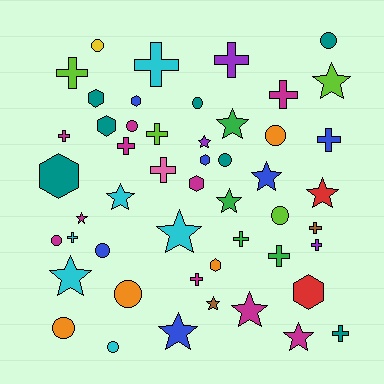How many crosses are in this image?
There are 16 crosses.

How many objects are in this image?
There are 50 objects.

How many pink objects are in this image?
There is 1 pink object.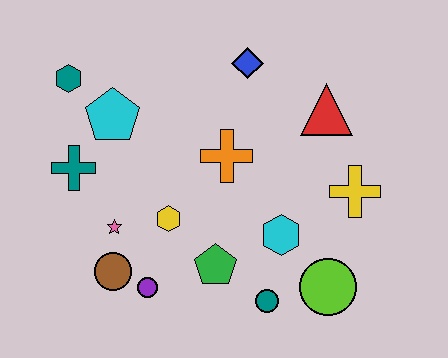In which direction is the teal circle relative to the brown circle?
The teal circle is to the right of the brown circle.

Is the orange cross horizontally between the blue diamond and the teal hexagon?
Yes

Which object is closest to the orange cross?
The yellow hexagon is closest to the orange cross.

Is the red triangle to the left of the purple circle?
No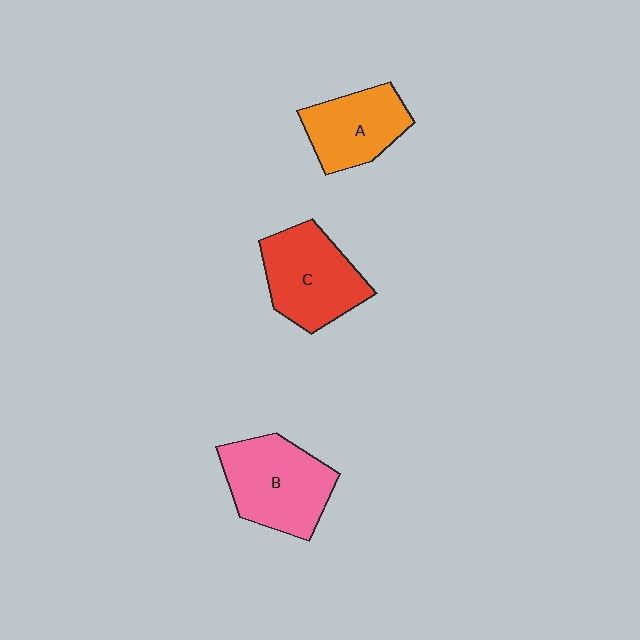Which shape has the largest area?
Shape B (pink).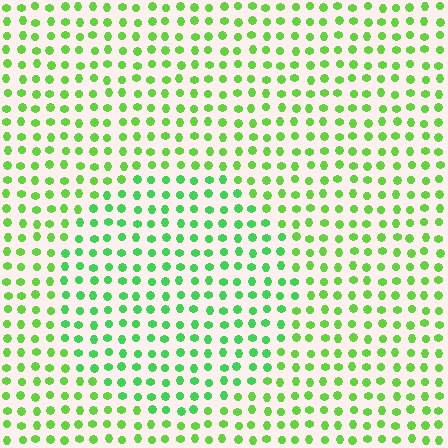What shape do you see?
I see a circle.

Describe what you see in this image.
The image is filled with small lime elements in a uniform arrangement. A circle-shaped region is visible where the elements are tinted to a slightly different hue, forming a subtle color boundary.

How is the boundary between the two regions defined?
The boundary is defined purely by a slight shift in hue (about 25 degrees). Spacing, size, and orientation are identical on both sides.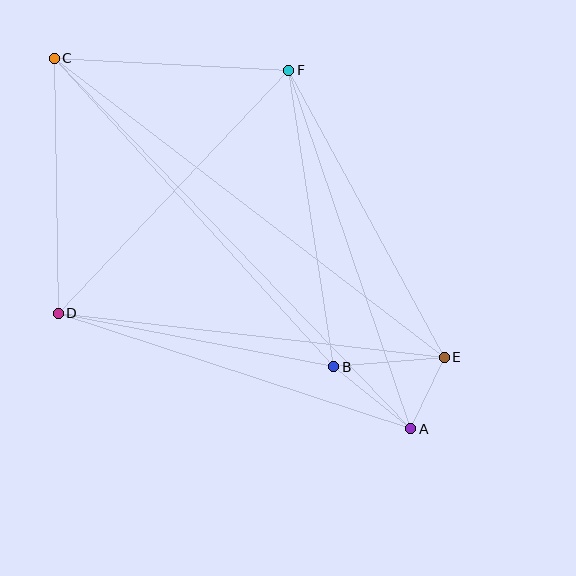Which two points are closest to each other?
Points A and E are closest to each other.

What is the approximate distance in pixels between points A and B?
The distance between A and B is approximately 98 pixels.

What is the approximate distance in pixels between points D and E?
The distance between D and E is approximately 388 pixels.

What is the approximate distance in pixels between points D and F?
The distance between D and F is approximately 335 pixels.